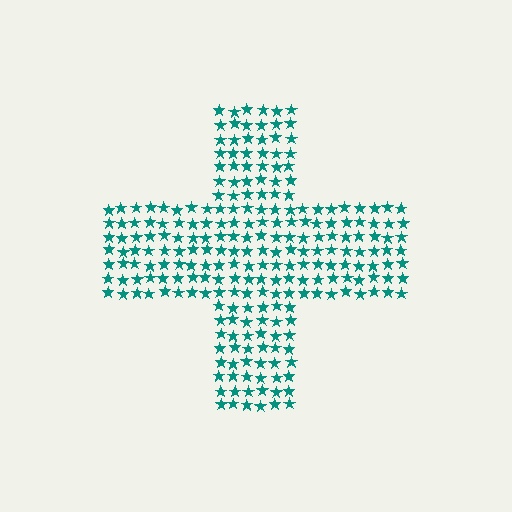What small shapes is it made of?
It is made of small stars.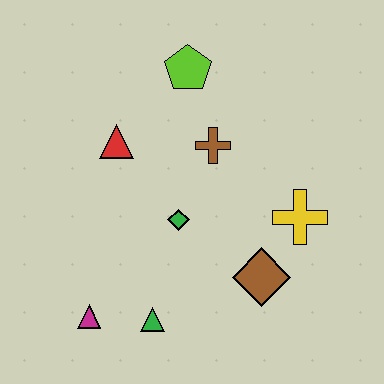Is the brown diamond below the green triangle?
No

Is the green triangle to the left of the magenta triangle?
No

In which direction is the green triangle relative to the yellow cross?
The green triangle is to the left of the yellow cross.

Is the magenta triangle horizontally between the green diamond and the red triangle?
No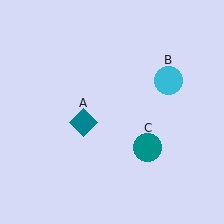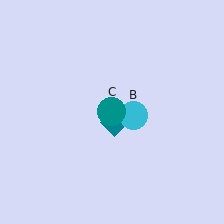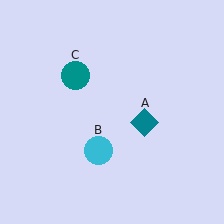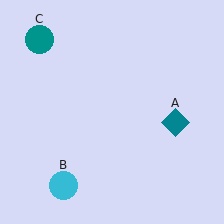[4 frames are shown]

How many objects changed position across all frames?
3 objects changed position: teal diamond (object A), cyan circle (object B), teal circle (object C).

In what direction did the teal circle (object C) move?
The teal circle (object C) moved up and to the left.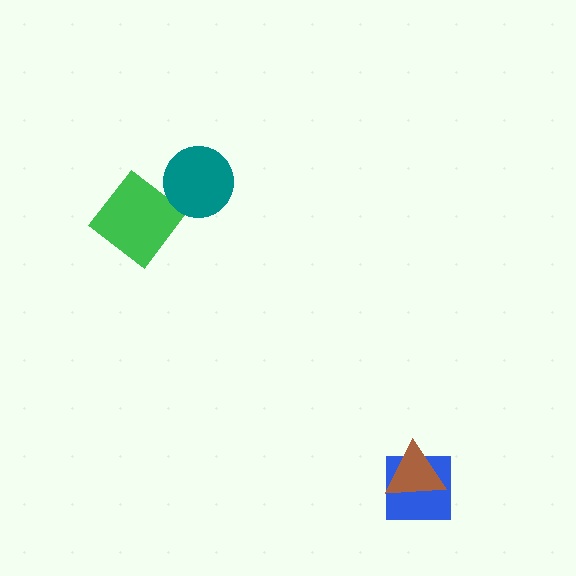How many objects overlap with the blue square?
1 object overlaps with the blue square.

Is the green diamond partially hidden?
Yes, it is partially covered by another shape.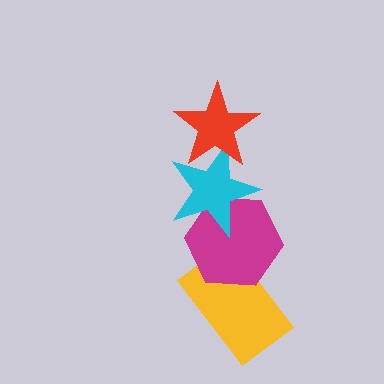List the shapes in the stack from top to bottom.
From top to bottom: the red star, the cyan star, the magenta hexagon, the yellow rectangle.